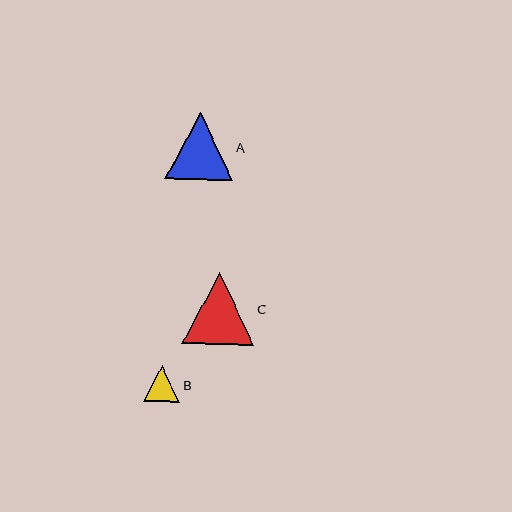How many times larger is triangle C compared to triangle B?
Triangle C is approximately 2.0 times the size of triangle B.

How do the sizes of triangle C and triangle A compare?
Triangle C and triangle A are approximately the same size.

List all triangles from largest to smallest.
From largest to smallest: C, A, B.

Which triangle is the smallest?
Triangle B is the smallest with a size of approximately 36 pixels.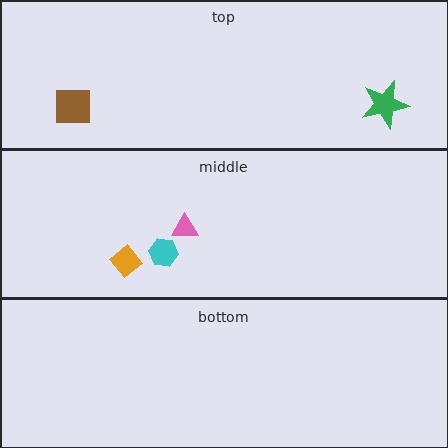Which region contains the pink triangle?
The middle region.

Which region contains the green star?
The top region.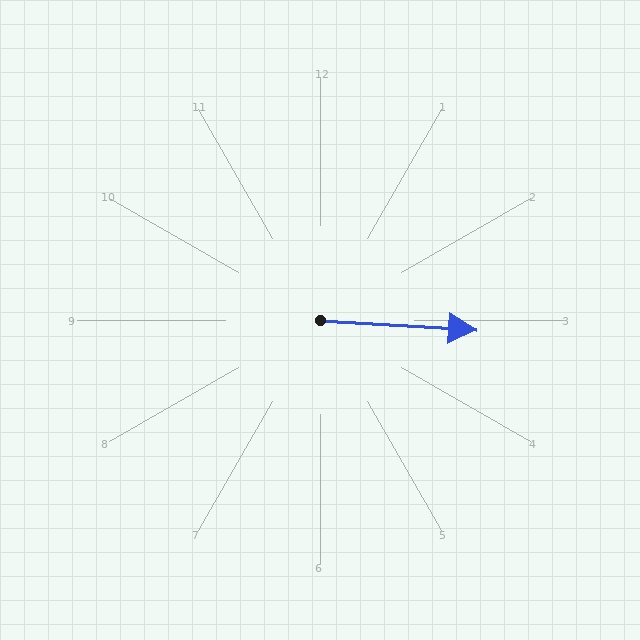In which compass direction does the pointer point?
East.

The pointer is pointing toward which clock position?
Roughly 3 o'clock.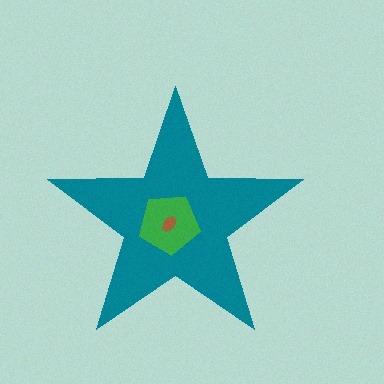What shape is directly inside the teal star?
The green pentagon.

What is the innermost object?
The brown ellipse.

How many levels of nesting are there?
3.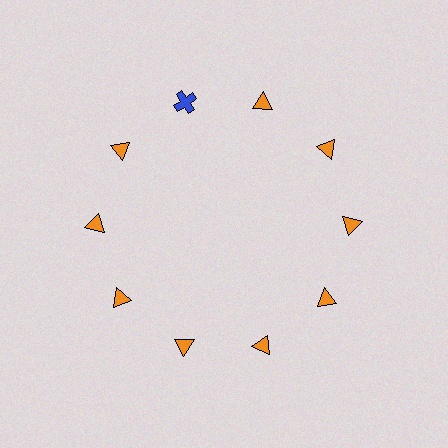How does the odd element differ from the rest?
It differs in both color (blue instead of orange) and shape (cross instead of triangle).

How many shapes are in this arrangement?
There are 10 shapes arranged in a ring pattern.